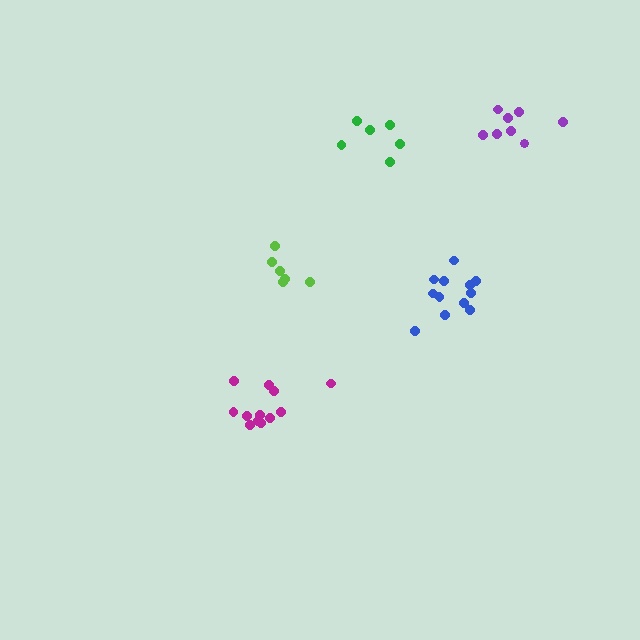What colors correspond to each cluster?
The clusters are colored: blue, magenta, green, purple, lime.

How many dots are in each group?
Group 1: 12 dots, Group 2: 12 dots, Group 3: 6 dots, Group 4: 8 dots, Group 5: 6 dots (44 total).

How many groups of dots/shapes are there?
There are 5 groups.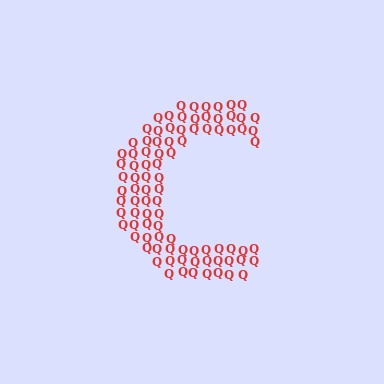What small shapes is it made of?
It is made of small letter Q's.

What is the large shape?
The large shape is the letter C.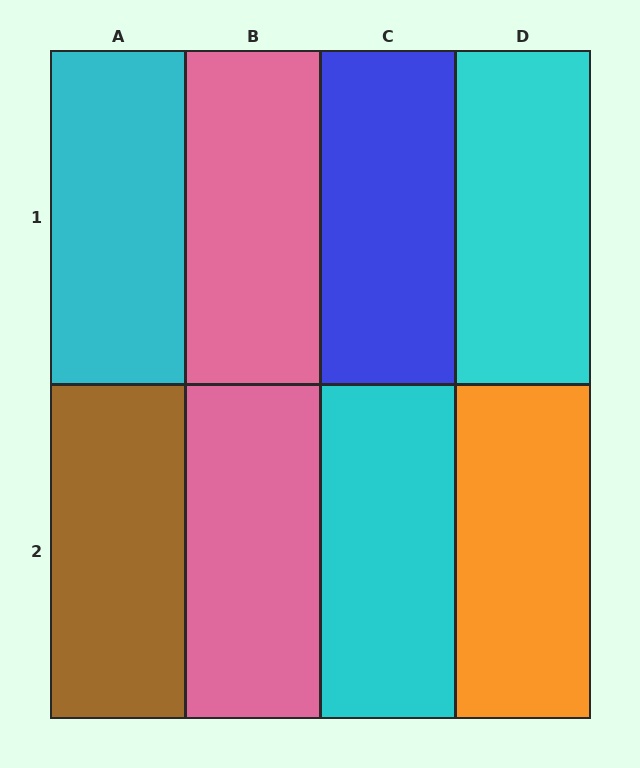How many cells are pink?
2 cells are pink.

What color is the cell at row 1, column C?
Blue.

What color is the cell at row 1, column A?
Cyan.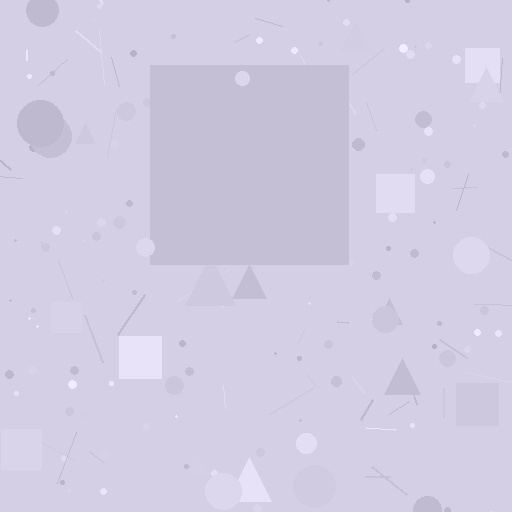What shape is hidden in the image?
A square is hidden in the image.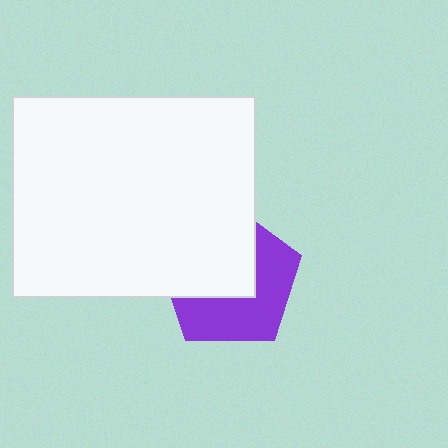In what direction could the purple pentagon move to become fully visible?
The purple pentagon could move toward the lower-right. That would shift it out from behind the white rectangle entirely.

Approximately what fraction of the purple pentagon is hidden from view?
Roughly 50% of the purple pentagon is hidden behind the white rectangle.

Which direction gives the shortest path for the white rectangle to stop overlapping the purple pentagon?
Moving toward the upper-left gives the shortest separation.